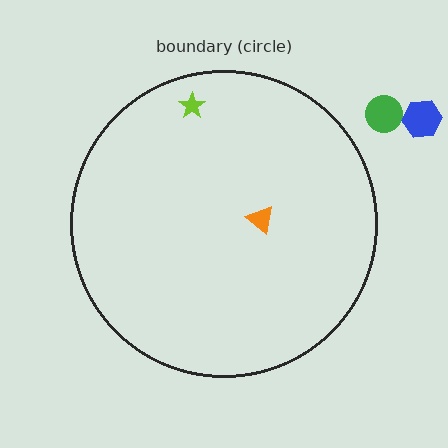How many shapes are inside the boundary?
2 inside, 2 outside.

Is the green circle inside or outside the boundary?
Outside.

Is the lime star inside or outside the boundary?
Inside.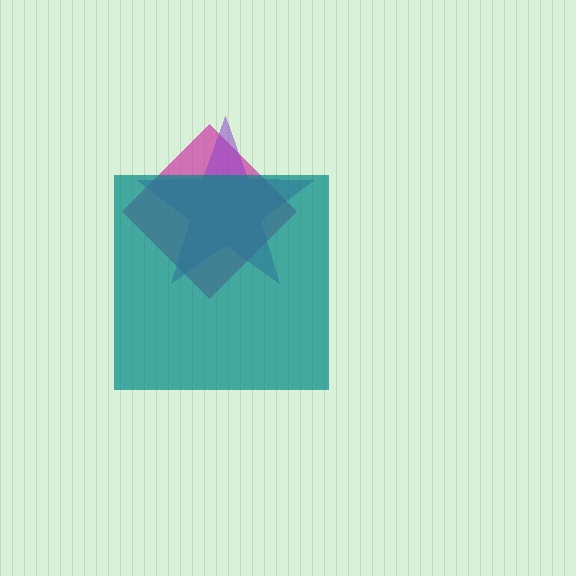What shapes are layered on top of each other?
The layered shapes are: a magenta diamond, a purple star, a teal square.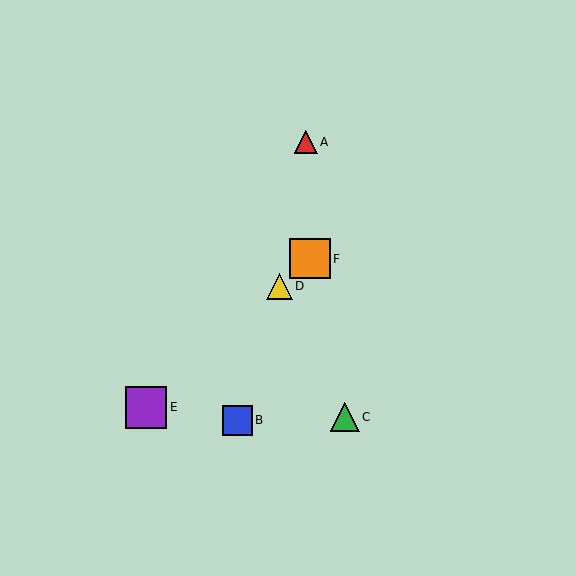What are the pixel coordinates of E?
Object E is at (146, 407).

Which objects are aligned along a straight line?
Objects D, E, F are aligned along a straight line.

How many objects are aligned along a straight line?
3 objects (D, E, F) are aligned along a straight line.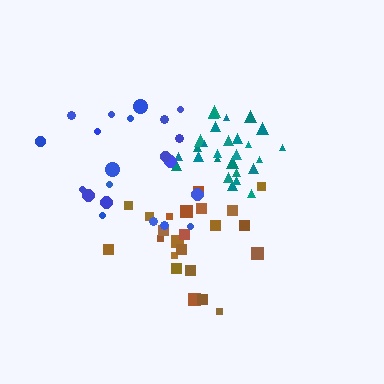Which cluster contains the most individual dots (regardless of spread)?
Teal (27).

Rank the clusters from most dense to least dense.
teal, brown, blue.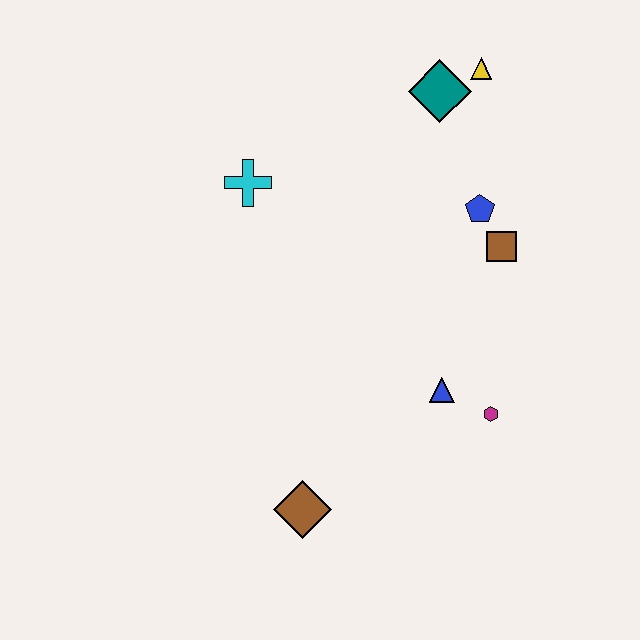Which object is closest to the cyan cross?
The teal diamond is closest to the cyan cross.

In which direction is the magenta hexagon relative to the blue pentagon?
The magenta hexagon is below the blue pentagon.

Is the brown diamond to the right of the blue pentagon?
No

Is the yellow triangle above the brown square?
Yes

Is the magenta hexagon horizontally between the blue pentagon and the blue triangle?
No